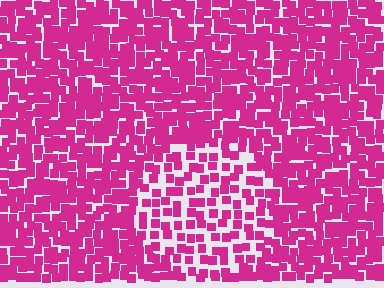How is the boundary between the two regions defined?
The boundary is defined by a change in element density (approximately 1.8x ratio). All elements are the same color, size, and shape.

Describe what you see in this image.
The image contains small magenta elements arranged at two different densities. A circle-shaped region is visible where the elements are less densely packed than the surrounding area.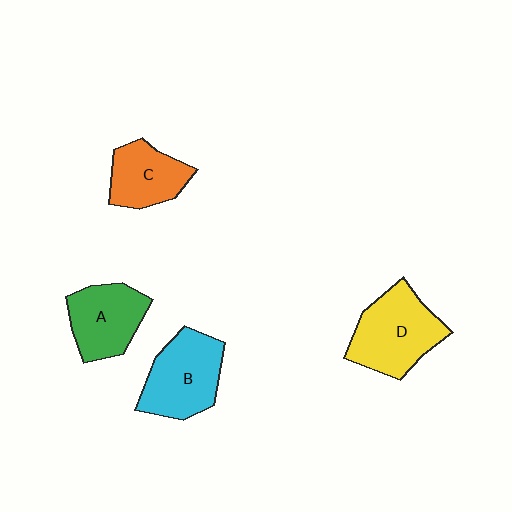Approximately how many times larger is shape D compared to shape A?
Approximately 1.3 times.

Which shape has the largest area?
Shape D (yellow).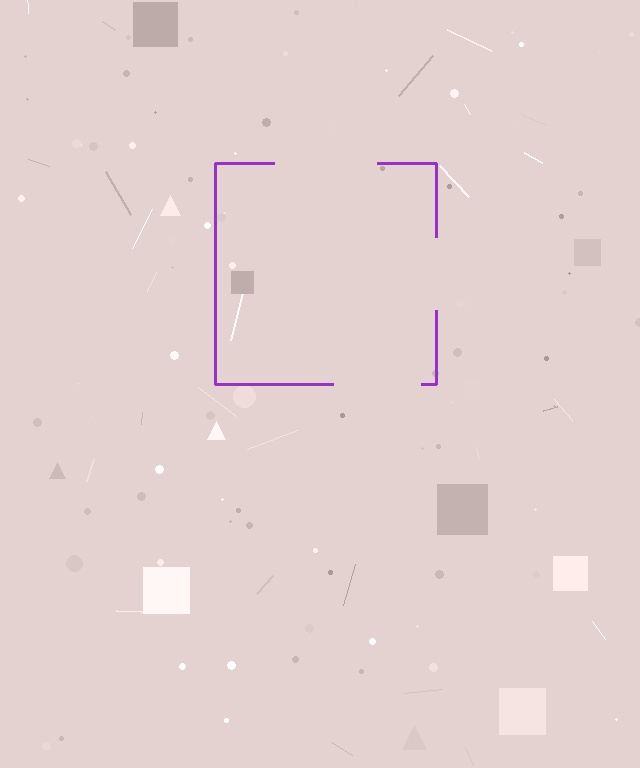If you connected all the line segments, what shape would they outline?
They would outline a square.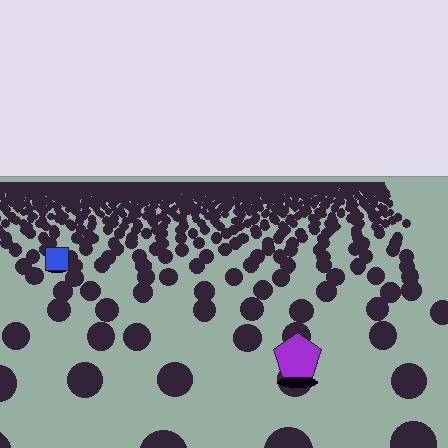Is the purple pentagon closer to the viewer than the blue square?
Yes. The purple pentagon is closer — you can tell from the texture gradient: the ground texture is coarser near it.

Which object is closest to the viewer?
The purple pentagon is closest. The texture marks near it are larger and more spread out.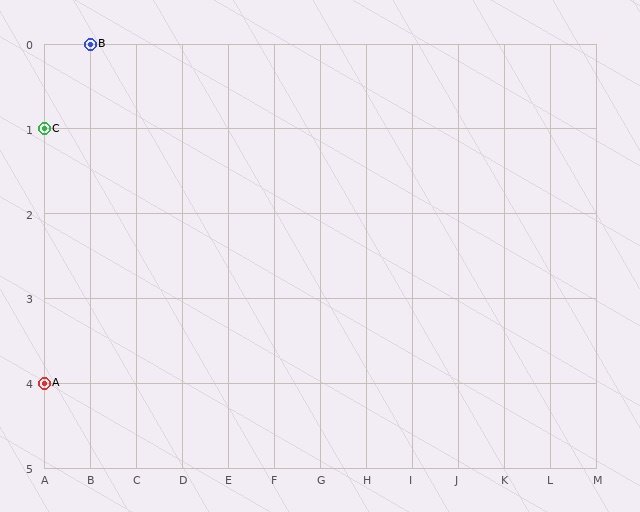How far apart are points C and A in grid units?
Points C and A are 3 rows apart.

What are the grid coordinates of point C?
Point C is at grid coordinates (A, 1).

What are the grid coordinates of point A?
Point A is at grid coordinates (A, 4).